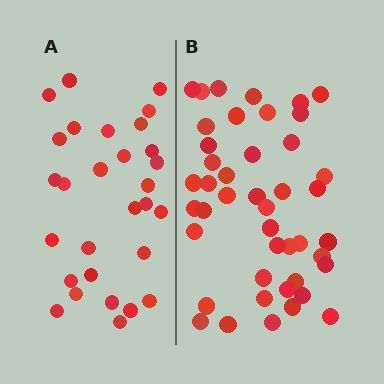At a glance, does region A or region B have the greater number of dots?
Region B (the right region) has more dots.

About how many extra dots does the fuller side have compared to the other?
Region B has approximately 15 more dots than region A.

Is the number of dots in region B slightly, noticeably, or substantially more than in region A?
Region B has substantially more. The ratio is roughly 1.5 to 1.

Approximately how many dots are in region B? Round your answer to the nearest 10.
About 40 dots. (The exact count is 44, which rounds to 40.)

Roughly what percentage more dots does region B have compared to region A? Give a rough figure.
About 50% more.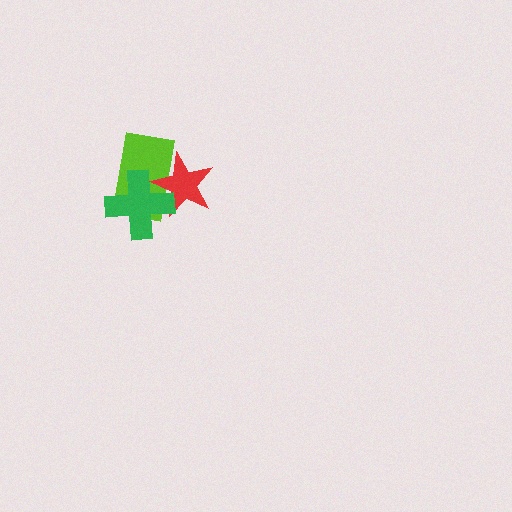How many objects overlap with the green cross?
2 objects overlap with the green cross.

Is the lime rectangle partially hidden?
Yes, it is partially covered by another shape.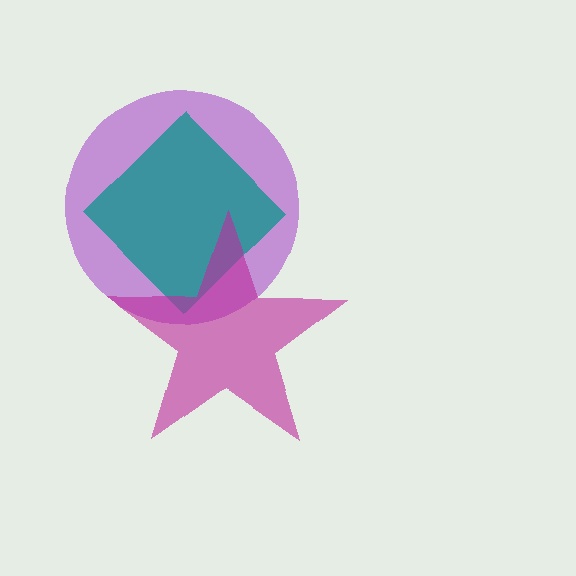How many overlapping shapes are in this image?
There are 3 overlapping shapes in the image.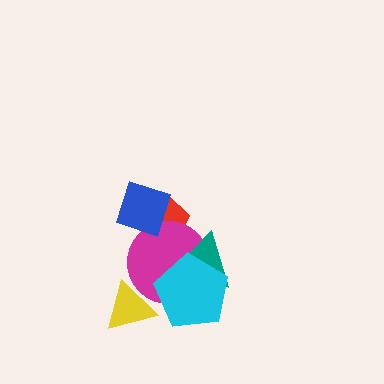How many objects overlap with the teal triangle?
2 objects overlap with the teal triangle.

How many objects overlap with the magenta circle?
5 objects overlap with the magenta circle.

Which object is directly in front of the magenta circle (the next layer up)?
The teal triangle is directly in front of the magenta circle.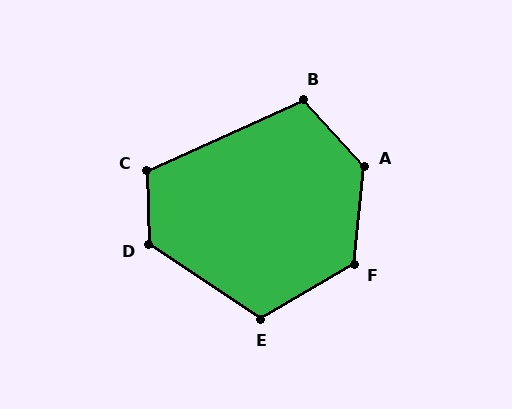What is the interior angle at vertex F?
Approximately 126 degrees (obtuse).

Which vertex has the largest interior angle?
A, at approximately 132 degrees.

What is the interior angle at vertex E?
Approximately 116 degrees (obtuse).